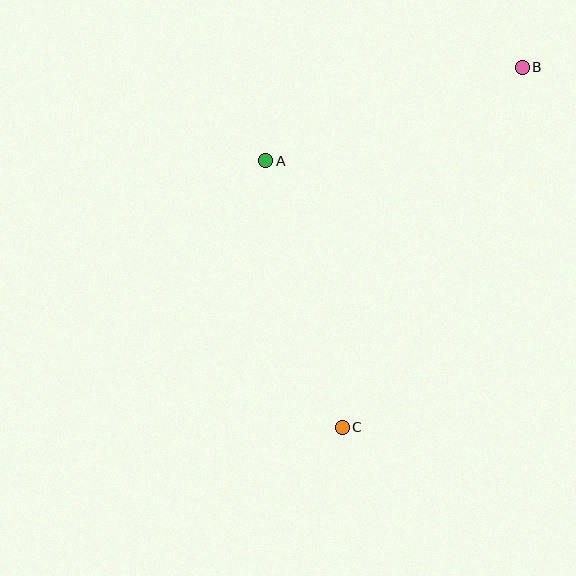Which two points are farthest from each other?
Points B and C are farthest from each other.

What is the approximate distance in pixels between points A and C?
The distance between A and C is approximately 278 pixels.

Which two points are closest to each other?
Points A and B are closest to each other.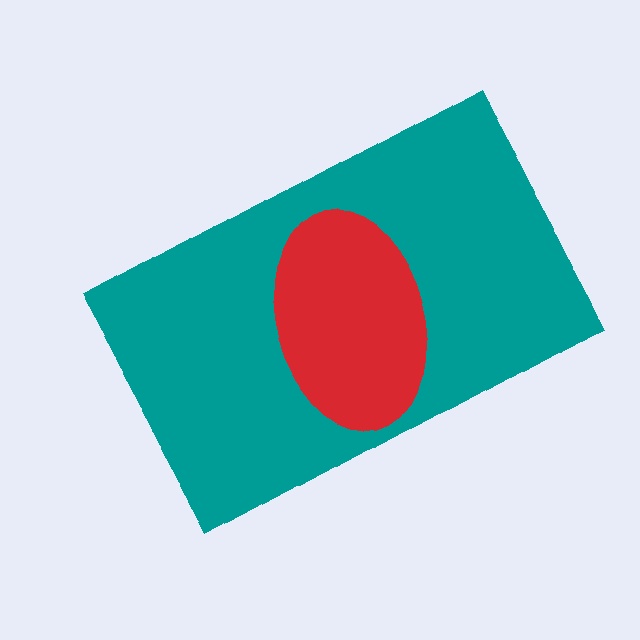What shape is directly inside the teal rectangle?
The red ellipse.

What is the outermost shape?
The teal rectangle.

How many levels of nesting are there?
2.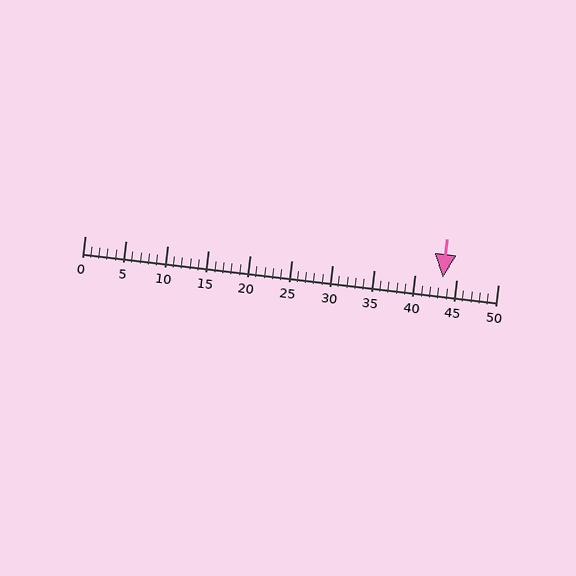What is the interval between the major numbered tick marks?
The major tick marks are spaced 5 units apart.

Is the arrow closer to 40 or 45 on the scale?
The arrow is closer to 45.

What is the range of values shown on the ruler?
The ruler shows values from 0 to 50.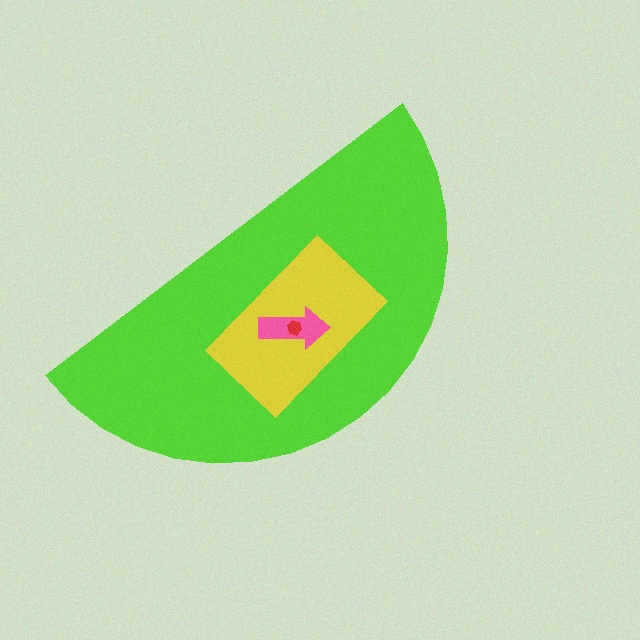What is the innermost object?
The red hexagon.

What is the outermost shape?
The lime semicircle.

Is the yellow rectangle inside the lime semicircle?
Yes.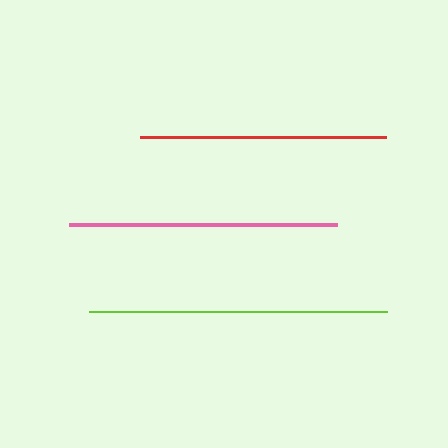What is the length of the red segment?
The red segment is approximately 247 pixels long.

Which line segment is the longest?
The lime line is the longest at approximately 298 pixels.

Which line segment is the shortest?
The red line is the shortest at approximately 247 pixels.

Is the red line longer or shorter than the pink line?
The pink line is longer than the red line.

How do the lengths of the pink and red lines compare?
The pink and red lines are approximately the same length.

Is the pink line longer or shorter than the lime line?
The lime line is longer than the pink line.